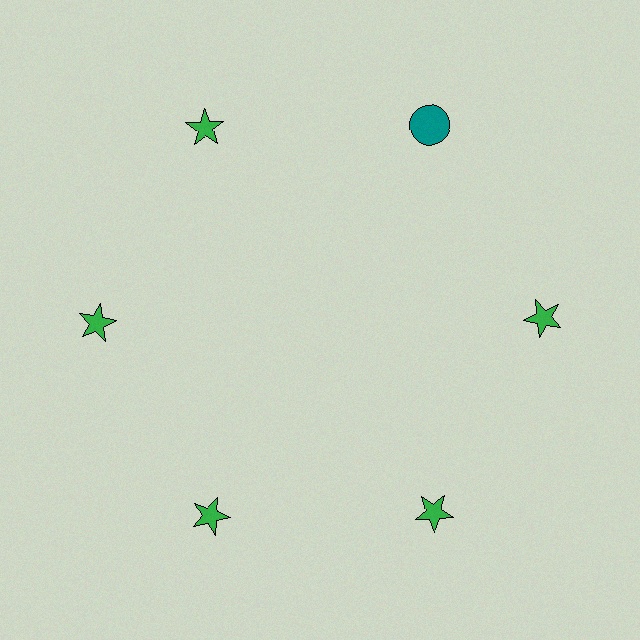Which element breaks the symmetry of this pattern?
The teal circle at roughly the 1 o'clock position breaks the symmetry. All other shapes are green stars.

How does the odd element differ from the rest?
It differs in both color (teal instead of green) and shape (circle instead of star).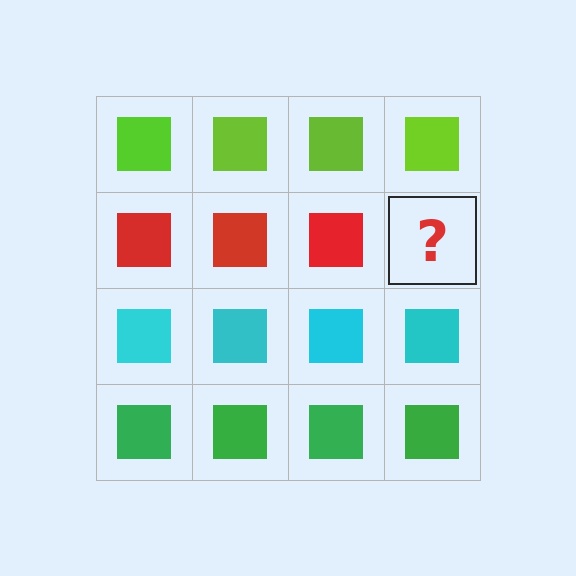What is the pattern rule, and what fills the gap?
The rule is that each row has a consistent color. The gap should be filled with a red square.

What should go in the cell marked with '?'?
The missing cell should contain a red square.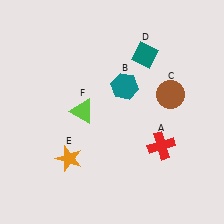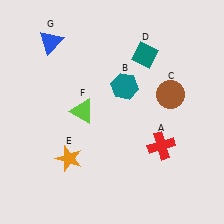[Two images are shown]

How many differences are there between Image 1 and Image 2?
There is 1 difference between the two images.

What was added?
A blue triangle (G) was added in Image 2.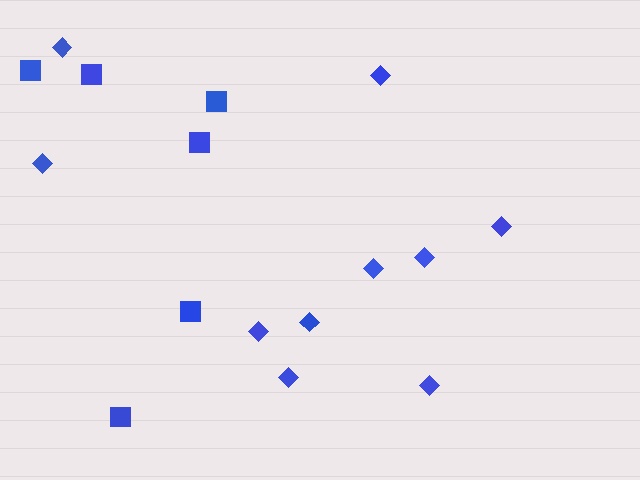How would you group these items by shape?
There are 2 groups: one group of squares (6) and one group of diamonds (10).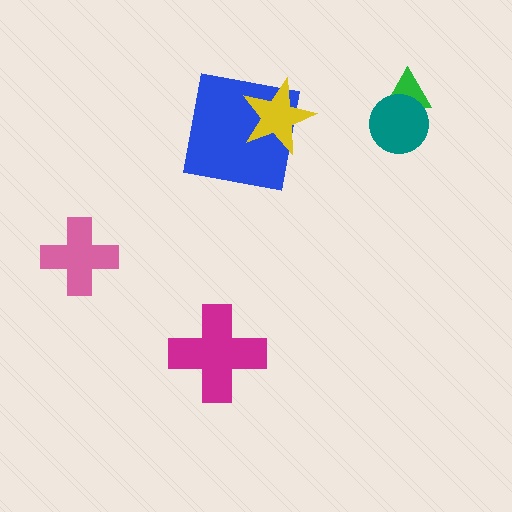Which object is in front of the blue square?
The yellow star is in front of the blue square.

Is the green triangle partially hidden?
Yes, it is partially covered by another shape.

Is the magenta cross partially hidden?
No, no other shape covers it.